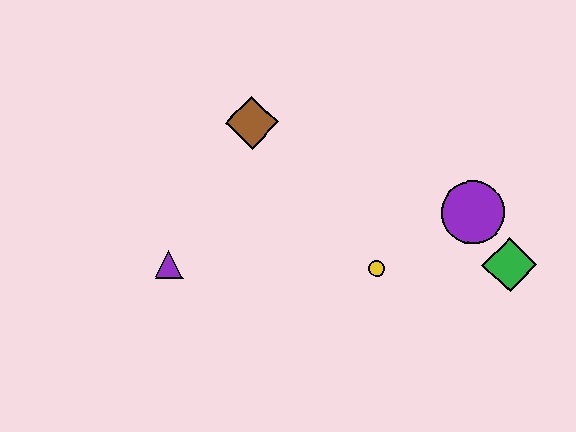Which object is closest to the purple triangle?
The brown diamond is closest to the purple triangle.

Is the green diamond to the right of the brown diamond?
Yes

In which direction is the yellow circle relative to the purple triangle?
The yellow circle is to the right of the purple triangle.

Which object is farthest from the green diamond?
The purple triangle is farthest from the green diamond.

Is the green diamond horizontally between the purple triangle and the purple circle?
No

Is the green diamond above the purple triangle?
No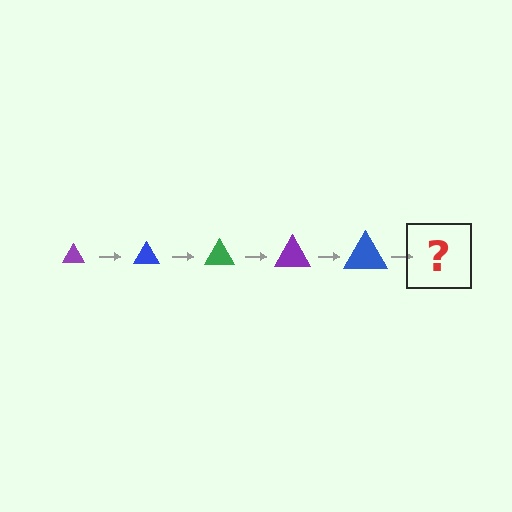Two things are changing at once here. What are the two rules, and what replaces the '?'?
The two rules are that the triangle grows larger each step and the color cycles through purple, blue, and green. The '?' should be a green triangle, larger than the previous one.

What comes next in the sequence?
The next element should be a green triangle, larger than the previous one.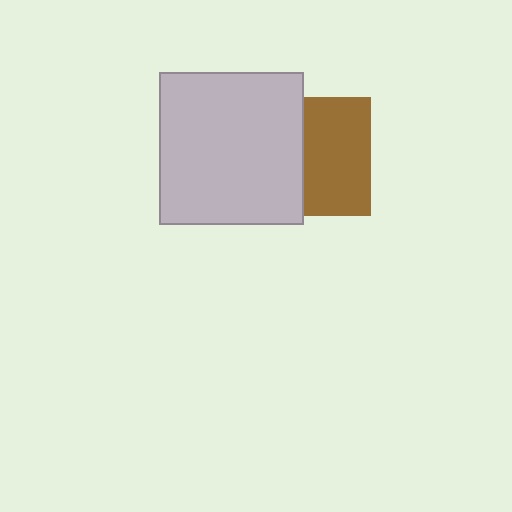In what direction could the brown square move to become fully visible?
The brown square could move right. That would shift it out from behind the light gray rectangle entirely.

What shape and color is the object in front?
The object in front is a light gray rectangle.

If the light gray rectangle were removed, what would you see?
You would see the complete brown square.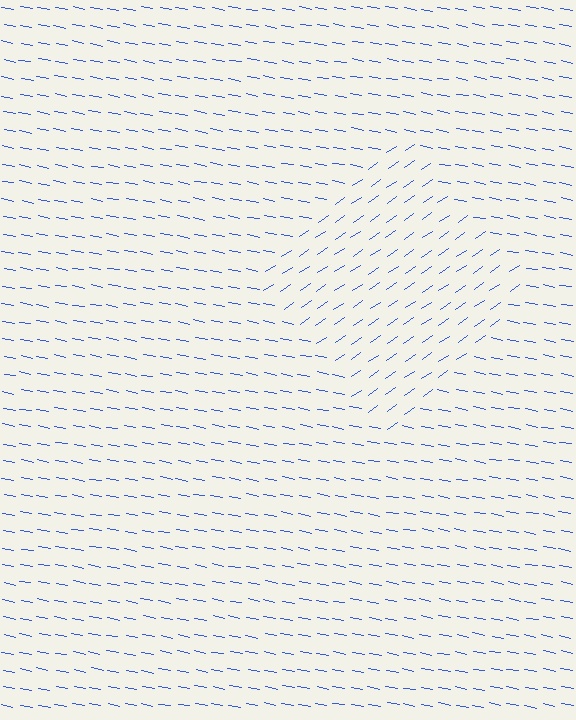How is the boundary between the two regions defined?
The boundary is defined purely by a change in line orientation (approximately 45 degrees difference). All lines are the same color and thickness.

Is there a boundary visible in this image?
Yes, there is a texture boundary formed by a change in line orientation.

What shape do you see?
I see a diamond.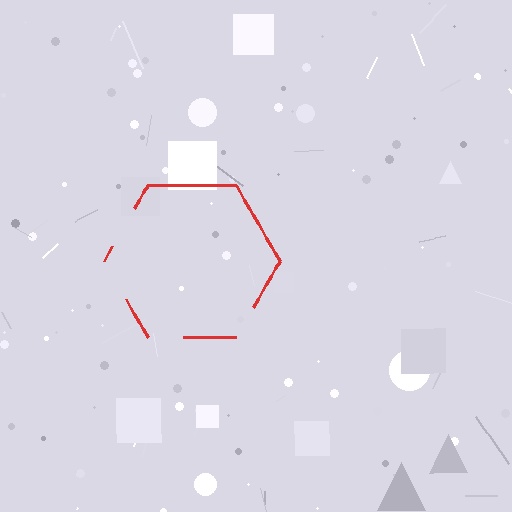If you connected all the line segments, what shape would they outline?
They would outline a hexagon.